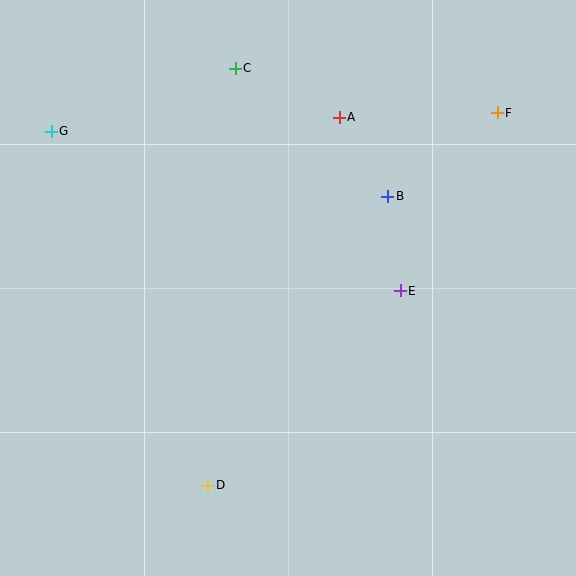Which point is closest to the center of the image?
Point E at (400, 291) is closest to the center.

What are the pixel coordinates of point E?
Point E is at (400, 291).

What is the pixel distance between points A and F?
The distance between A and F is 158 pixels.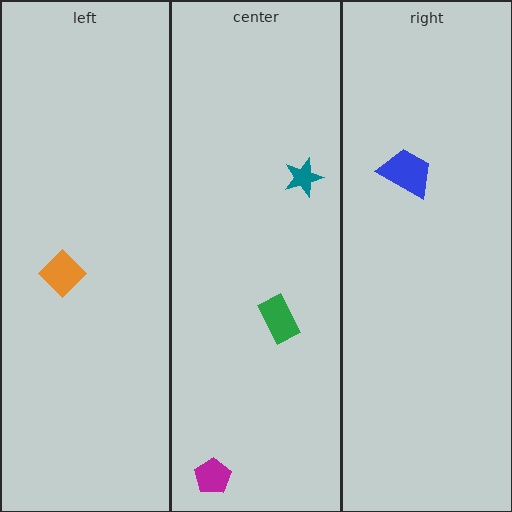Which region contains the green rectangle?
The center region.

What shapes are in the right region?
The blue trapezoid.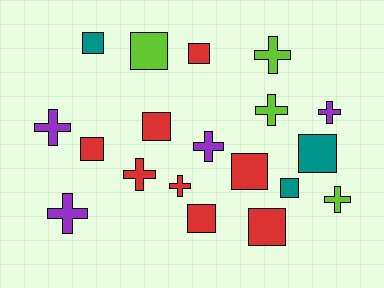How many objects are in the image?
There are 19 objects.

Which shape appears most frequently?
Square, with 10 objects.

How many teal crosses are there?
There are no teal crosses.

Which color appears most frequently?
Red, with 8 objects.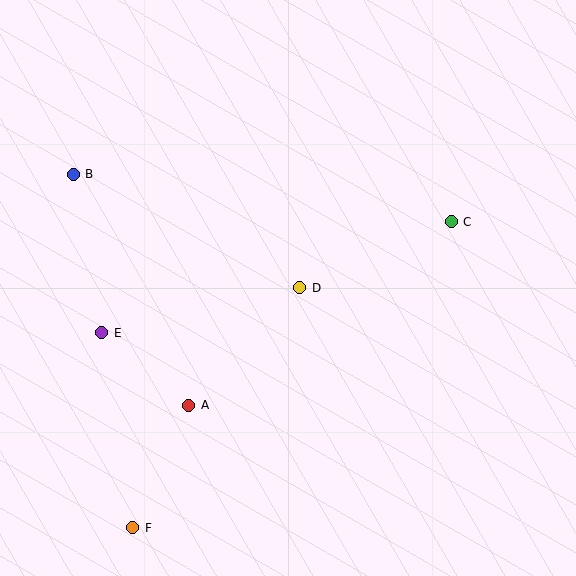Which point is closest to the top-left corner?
Point B is closest to the top-left corner.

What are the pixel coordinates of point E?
Point E is at (102, 333).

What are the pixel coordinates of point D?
Point D is at (300, 288).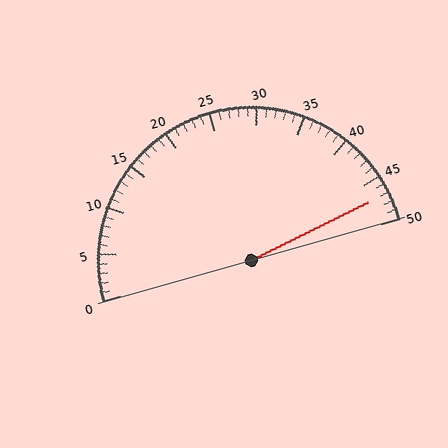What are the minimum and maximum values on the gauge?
The gauge ranges from 0 to 50.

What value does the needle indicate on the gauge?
The needle indicates approximately 47.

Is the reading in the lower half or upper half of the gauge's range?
The reading is in the upper half of the range (0 to 50).